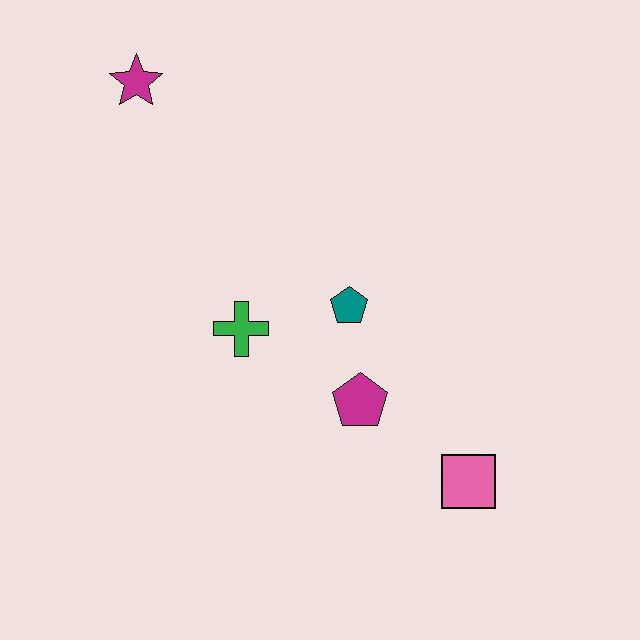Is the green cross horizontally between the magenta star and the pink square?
Yes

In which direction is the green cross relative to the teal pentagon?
The green cross is to the left of the teal pentagon.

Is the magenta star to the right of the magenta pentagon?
No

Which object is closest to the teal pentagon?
The magenta pentagon is closest to the teal pentagon.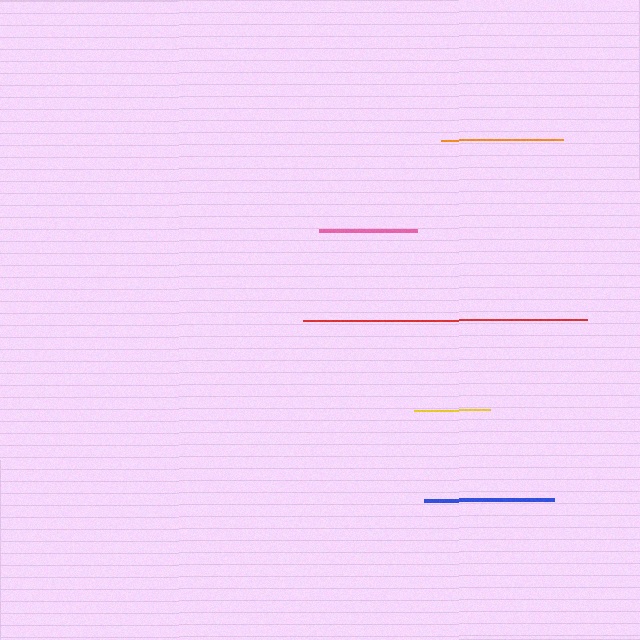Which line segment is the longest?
The red line is the longest at approximately 283 pixels.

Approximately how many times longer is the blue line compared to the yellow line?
The blue line is approximately 1.7 times the length of the yellow line.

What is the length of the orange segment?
The orange segment is approximately 122 pixels long.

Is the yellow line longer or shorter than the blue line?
The blue line is longer than the yellow line.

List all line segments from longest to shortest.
From longest to shortest: red, blue, orange, pink, yellow.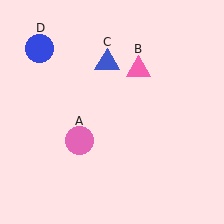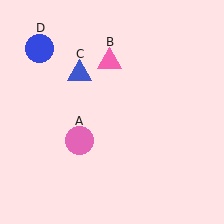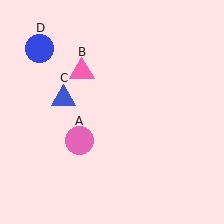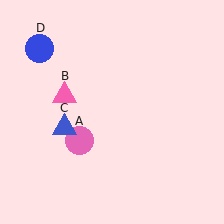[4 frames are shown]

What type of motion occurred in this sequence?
The pink triangle (object B), blue triangle (object C) rotated counterclockwise around the center of the scene.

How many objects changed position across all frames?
2 objects changed position: pink triangle (object B), blue triangle (object C).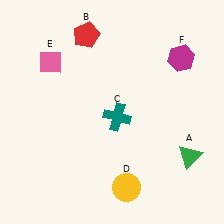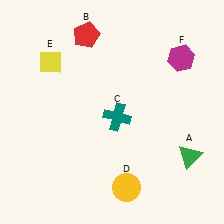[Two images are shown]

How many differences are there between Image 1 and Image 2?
There is 1 difference between the two images.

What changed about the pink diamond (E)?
In Image 1, E is pink. In Image 2, it changed to yellow.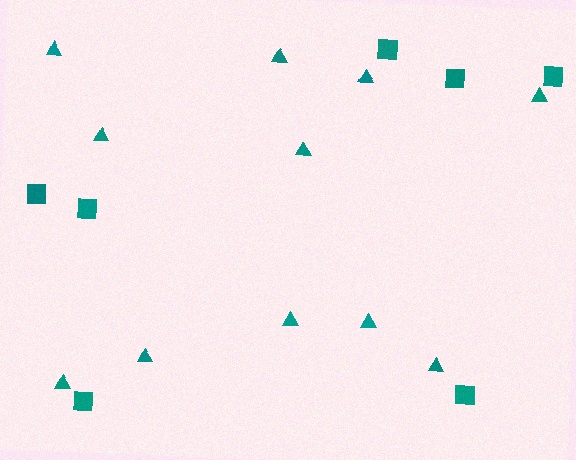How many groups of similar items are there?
There are 2 groups: one group of squares (7) and one group of triangles (11).